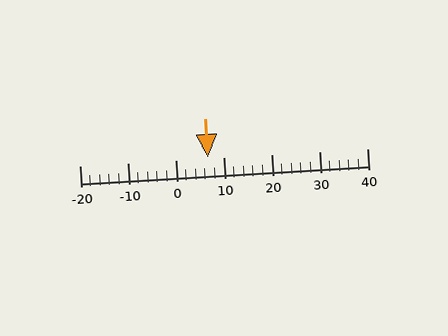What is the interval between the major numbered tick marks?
The major tick marks are spaced 10 units apart.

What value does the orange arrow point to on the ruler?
The orange arrow points to approximately 7.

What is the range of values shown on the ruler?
The ruler shows values from -20 to 40.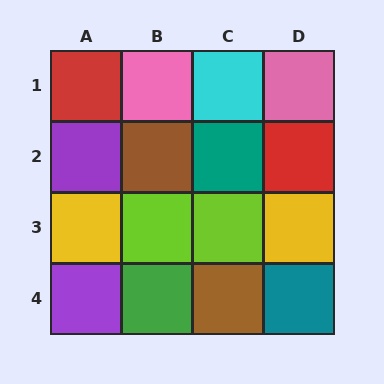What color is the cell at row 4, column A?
Purple.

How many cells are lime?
2 cells are lime.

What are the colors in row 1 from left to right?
Red, pink, cyan, pink.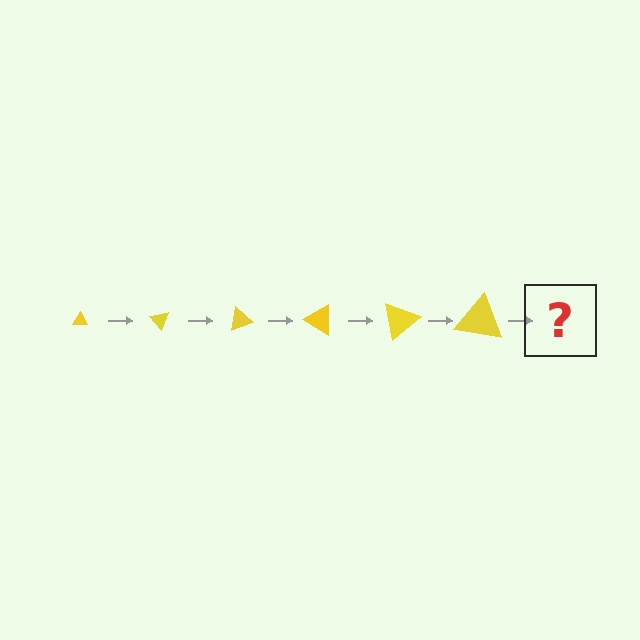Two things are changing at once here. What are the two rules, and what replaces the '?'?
The two rules are that the triangle grows larger each step and it rotates 50 degrees each step. The '?' should be a triangle, larger than the previous one and rotated 300 degrees from the start.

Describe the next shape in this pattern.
It should be a triangle, larger than the previous one and rotated 300 degrees from the start.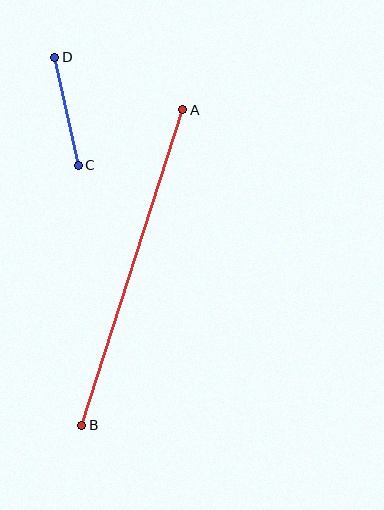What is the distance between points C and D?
The distance is approximately 111 pixels.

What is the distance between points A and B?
The distance is approximately 331 pixels.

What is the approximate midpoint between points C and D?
The midpoint is at approximately (66, 111) pixels.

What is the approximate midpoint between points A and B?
The midpoint is at approximately (132, 267) pixels.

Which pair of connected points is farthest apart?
Points A and B are farthest apart.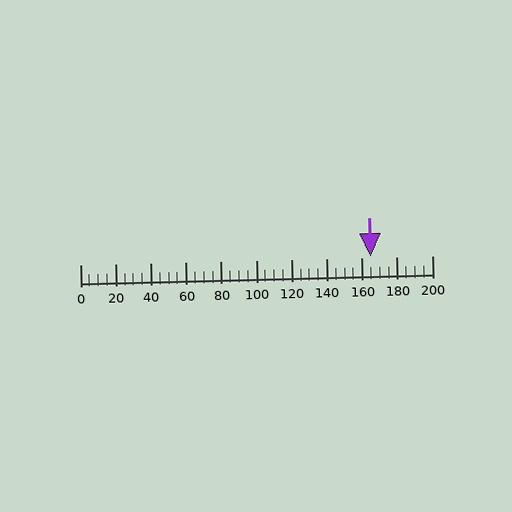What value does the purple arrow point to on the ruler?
The purple arrow points to approximately 165.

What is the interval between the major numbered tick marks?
The major tick marks are spaced 20 units apart.